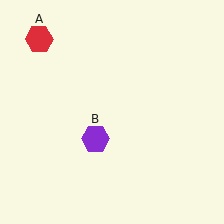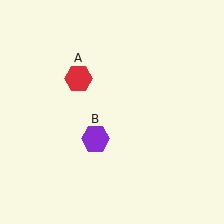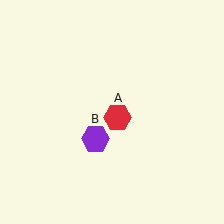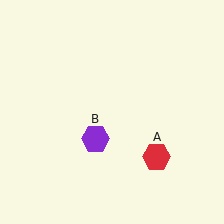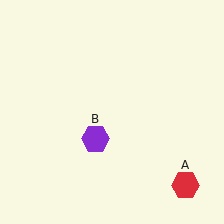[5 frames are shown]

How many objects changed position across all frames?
1 object changed position: red hexagon (object A).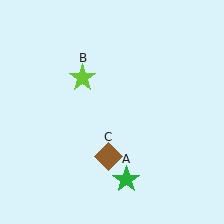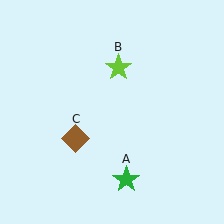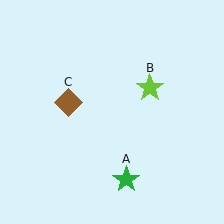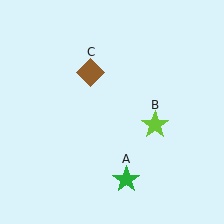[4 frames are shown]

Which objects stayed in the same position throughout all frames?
Green star (object A) remained stationary.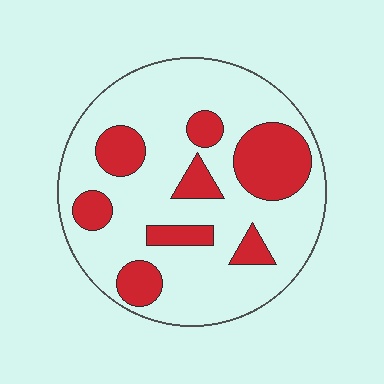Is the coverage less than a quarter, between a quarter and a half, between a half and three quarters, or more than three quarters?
Between a quarter and a half.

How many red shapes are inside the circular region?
8.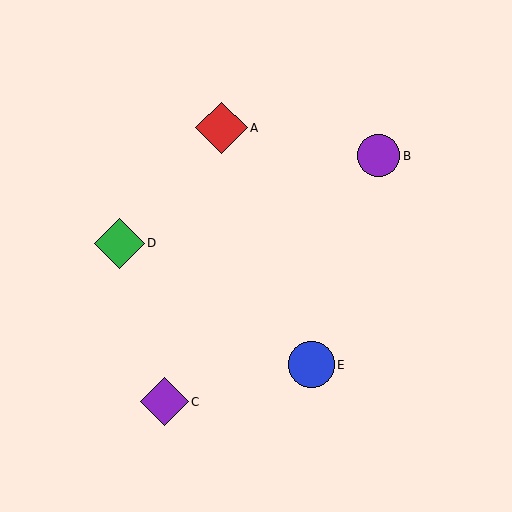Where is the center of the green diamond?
The center of the green diamond is at (119, 243).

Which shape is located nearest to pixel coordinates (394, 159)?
The purple circle (labeled B) at (379, 156) is nearest to that location.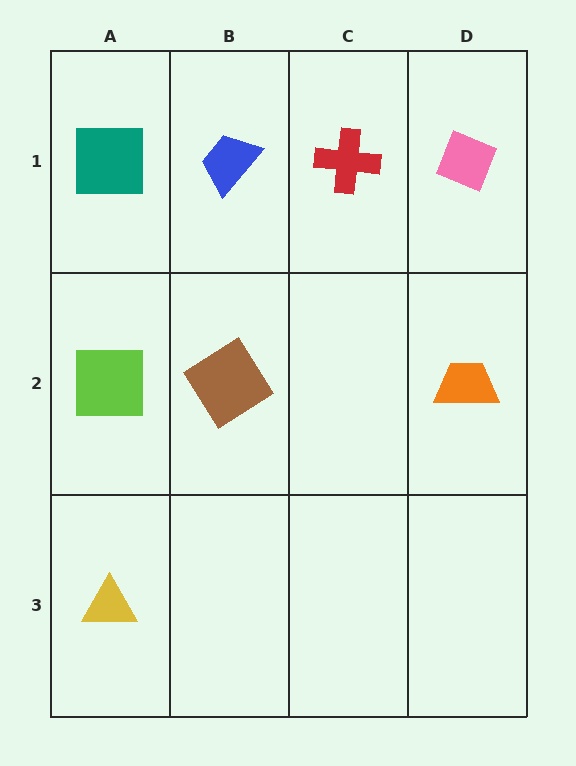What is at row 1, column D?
A pink diamond.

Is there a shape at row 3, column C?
No, that cell is empty.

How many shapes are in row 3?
1 shape.